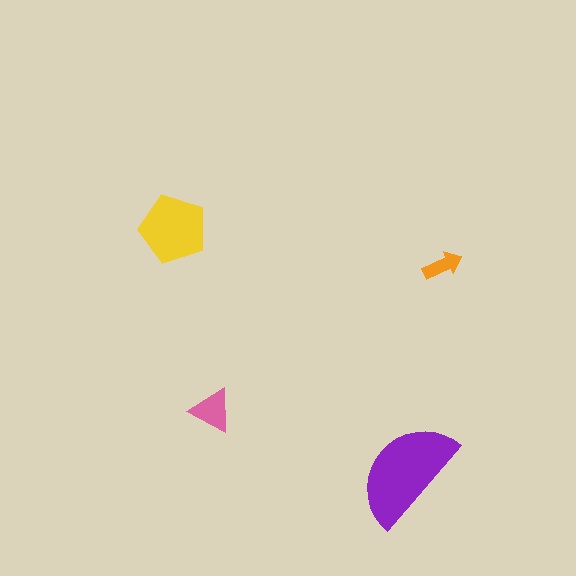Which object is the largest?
The purple semicircle.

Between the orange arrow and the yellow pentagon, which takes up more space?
The yellow pentagon.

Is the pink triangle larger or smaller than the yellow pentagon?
Smaller.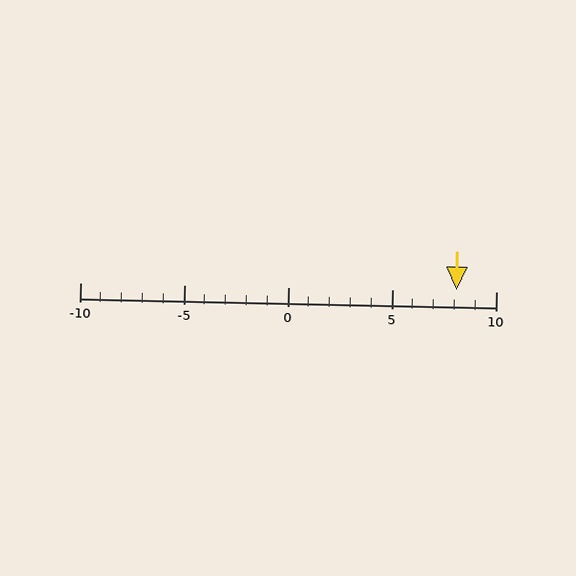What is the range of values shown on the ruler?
The ruler shows values from -10 to 10.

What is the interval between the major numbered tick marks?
The major tick marks are spaced 5 units apart.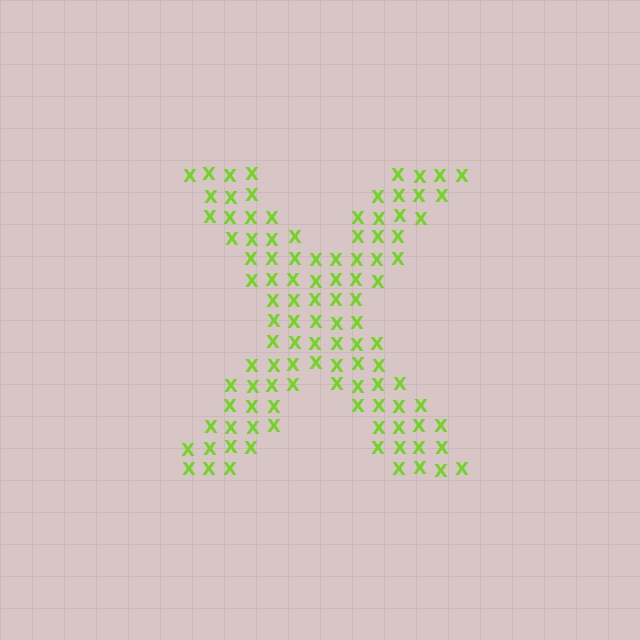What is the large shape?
The large shape is the letter X.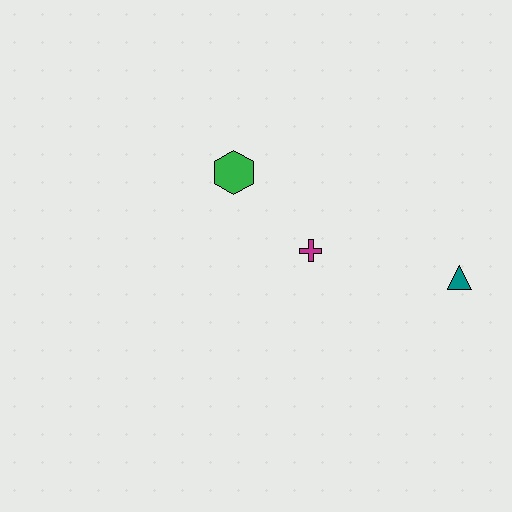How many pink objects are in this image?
There are no pink objects.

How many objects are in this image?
There are 3 objects.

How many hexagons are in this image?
There is 1 hexagon.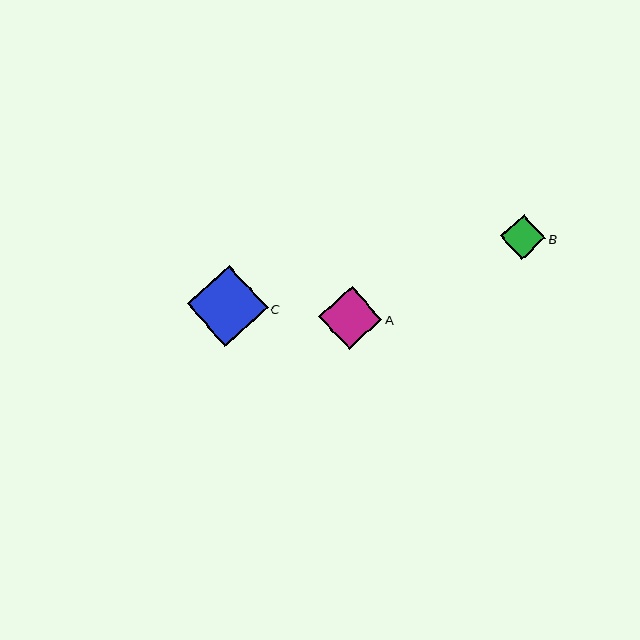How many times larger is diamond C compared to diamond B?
Diamond C is approximately 1.8 times the size of diamond B.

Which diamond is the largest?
Diamond C is the largest with a size of approximately 81 pixels.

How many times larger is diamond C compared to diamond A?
Diamond C is approximately 1.3 times the size of diamond A.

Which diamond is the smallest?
Diamond B is the smallest with a size of approximately 45 pixels.